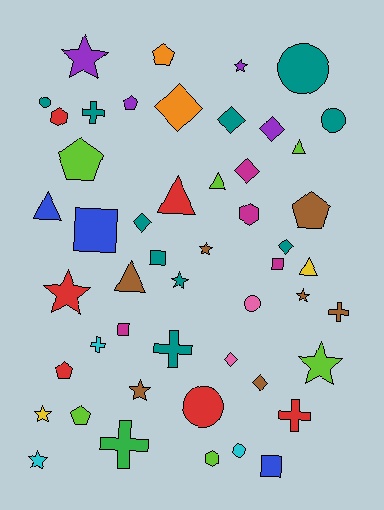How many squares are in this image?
There are 5 squares.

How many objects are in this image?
There are 50 objects.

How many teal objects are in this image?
There are 10 teal objects.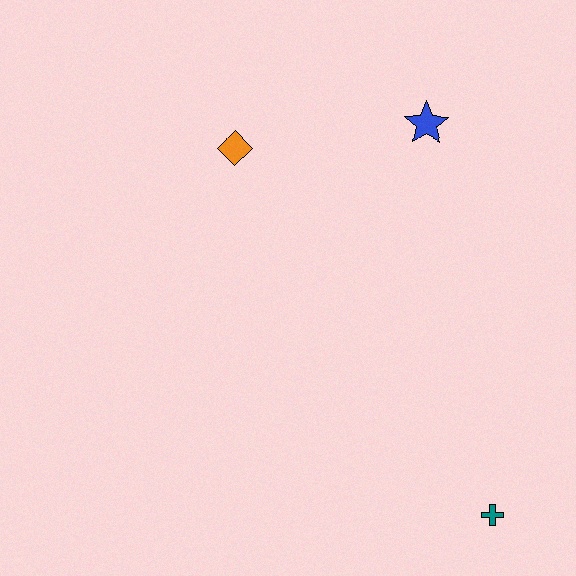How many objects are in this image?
There are 3 objects.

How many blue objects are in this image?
There is 1 blue object.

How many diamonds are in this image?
There is 1 diamond.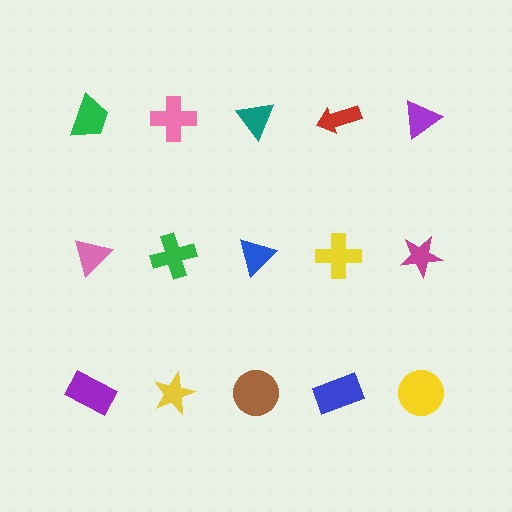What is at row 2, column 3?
A blue triangle.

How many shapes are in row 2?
5 shapes.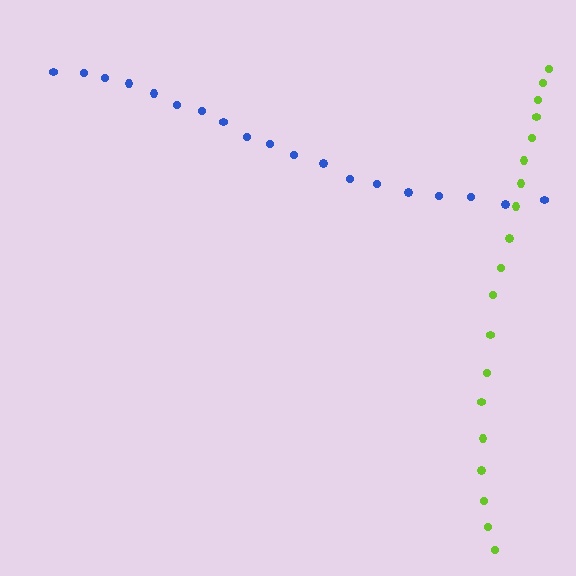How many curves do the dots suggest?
There are 2 distinct paths.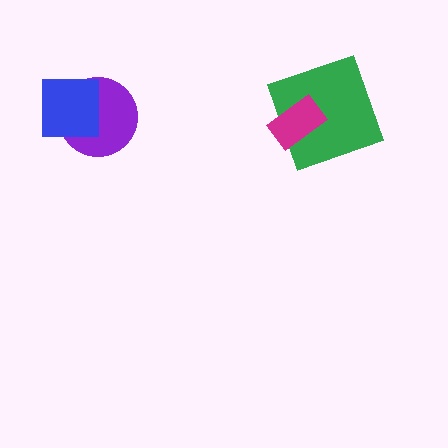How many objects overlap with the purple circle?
1 object overlaps with the purple circle.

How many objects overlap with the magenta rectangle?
1 object overlaps with the magenta rectangle.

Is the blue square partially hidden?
No, no other shape covers it.